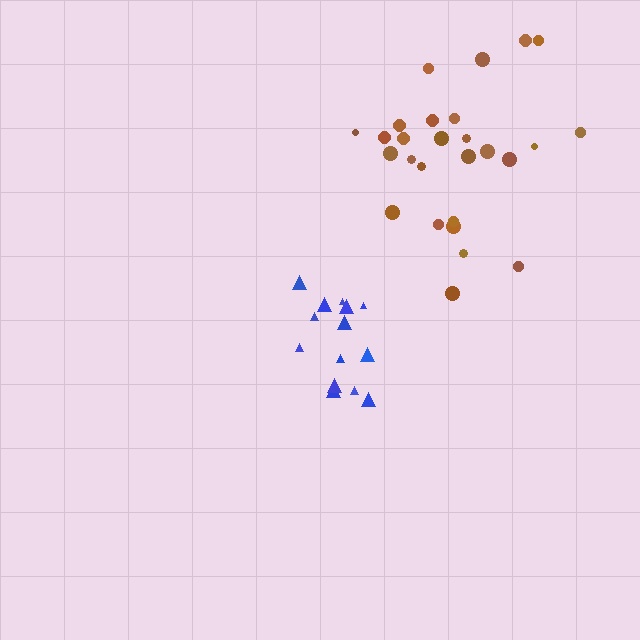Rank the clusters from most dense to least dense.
blue, brown.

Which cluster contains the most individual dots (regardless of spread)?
Brown (28).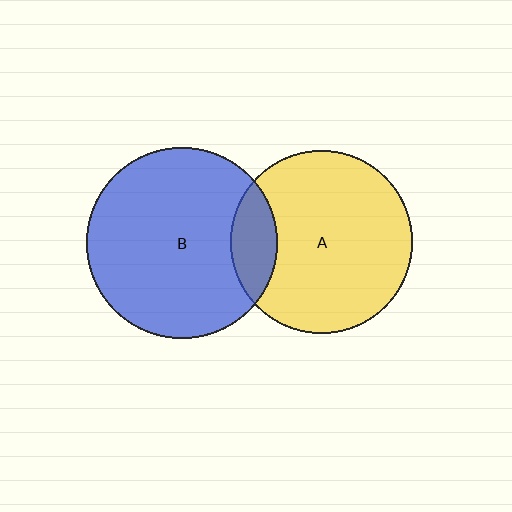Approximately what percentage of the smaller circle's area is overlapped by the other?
Approximately 15%.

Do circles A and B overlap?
Yes.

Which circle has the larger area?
Circle B (blue).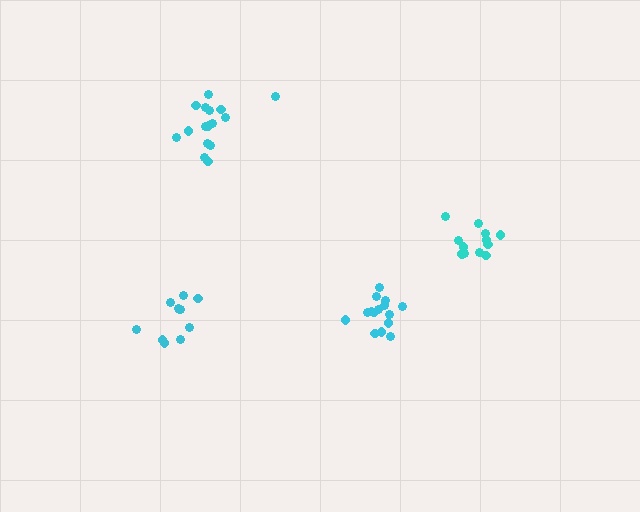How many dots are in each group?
Group 1: 11 dots, Group 2: 12 dots, Group 3: 15 dots, Group 4: 16 dots (54 total).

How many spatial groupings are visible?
There are 4 spatial groupings.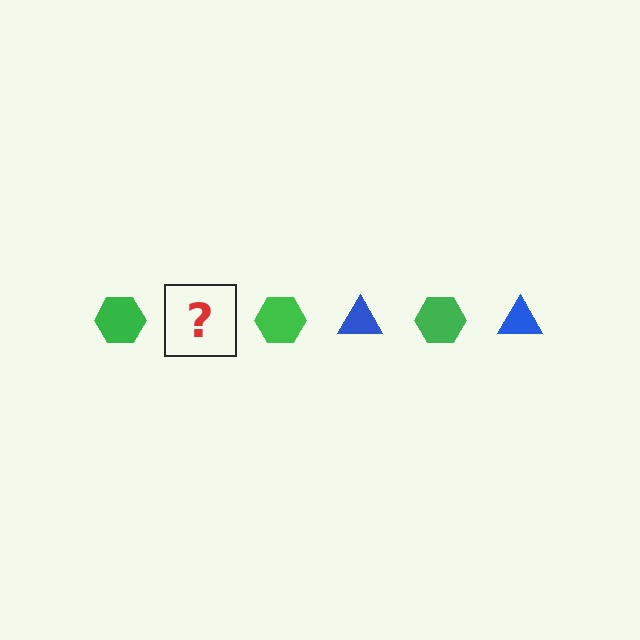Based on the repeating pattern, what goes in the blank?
The blank should be a blue triangle.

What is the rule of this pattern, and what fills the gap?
The rule is that the pattern alternates between green hexagon and blue triangle. The gap should be filled with a blue triangle.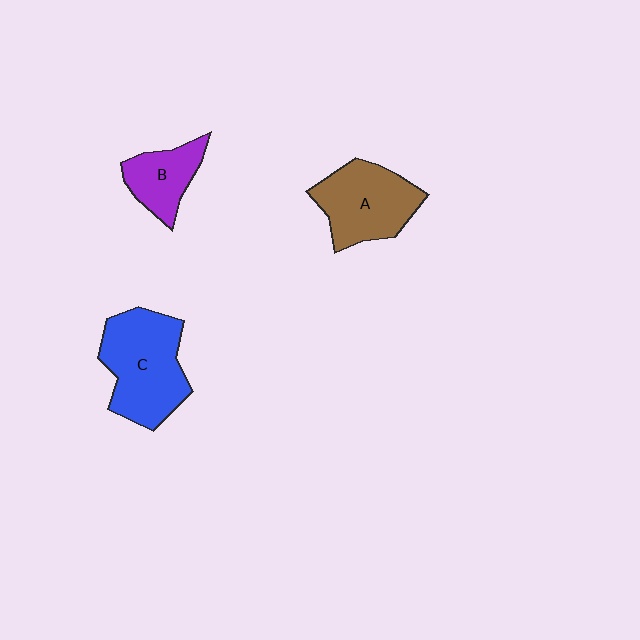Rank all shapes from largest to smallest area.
From largest to smallest: C (blue), A (brown), B (purple).